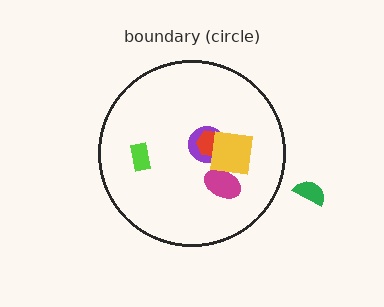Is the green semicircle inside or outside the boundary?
Outside.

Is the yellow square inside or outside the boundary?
Inside.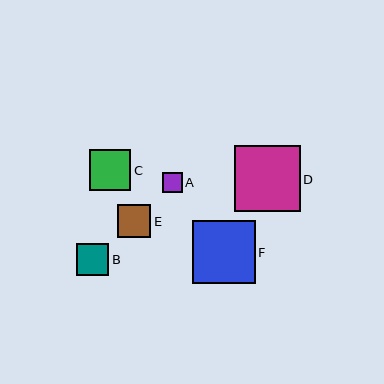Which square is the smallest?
Square A is the smallest with a size of approximately 20 pixels.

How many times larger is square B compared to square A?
Square B is approximately 1.6 times the size of square A.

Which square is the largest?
Square D is the largest with a size of approximately 66 pixels.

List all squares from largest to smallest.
From largest to smallest: D, F, C, E, B, A.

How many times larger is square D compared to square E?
Square D is approximately 2.0 times the size of square E.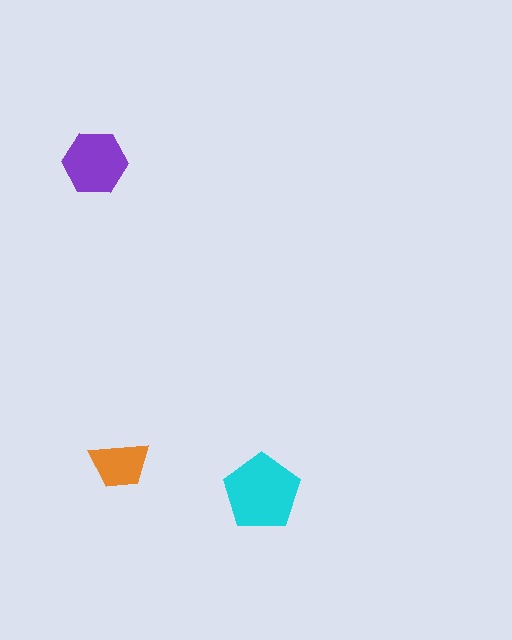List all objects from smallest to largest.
The orange trapezoid, the purple hexagon, the cyan pentagon.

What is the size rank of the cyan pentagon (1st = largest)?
1st.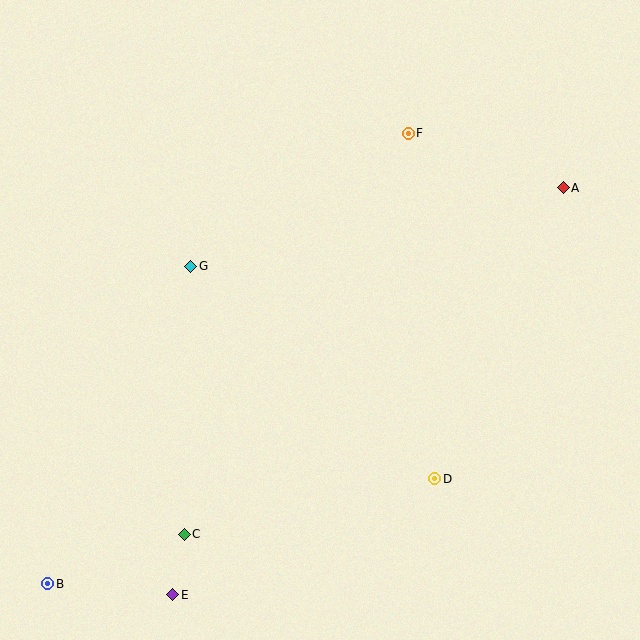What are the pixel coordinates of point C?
Point C is at (184, 534).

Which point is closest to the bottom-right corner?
Point D is closest to the bottom-right corner.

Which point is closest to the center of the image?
Point G at (191, 266) is closest to the center.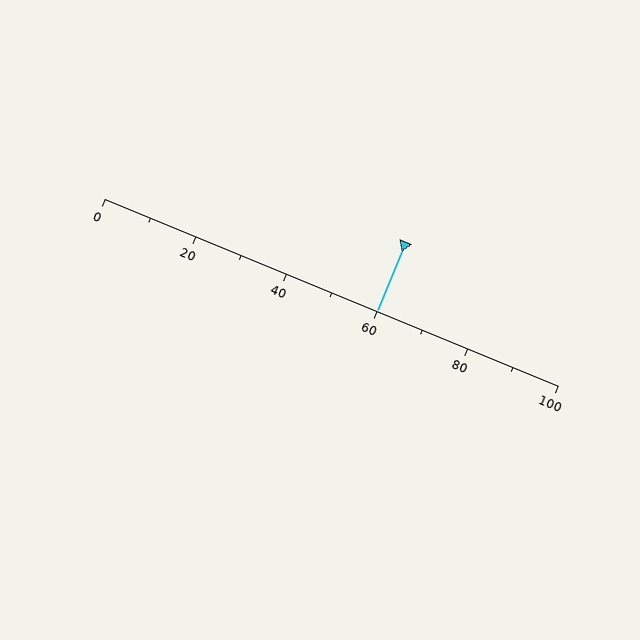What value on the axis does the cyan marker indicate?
The marker indicates approximately 60.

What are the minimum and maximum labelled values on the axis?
The axis runs from 0 to 100.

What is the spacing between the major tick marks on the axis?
The major ticks are spaced 20 apart.